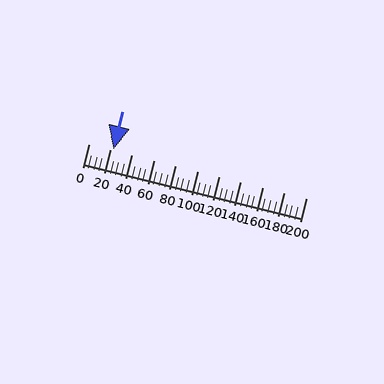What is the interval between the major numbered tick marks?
The major tick marks are spaced 20 units apart.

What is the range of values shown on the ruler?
The ruler shows values from 0 to 200.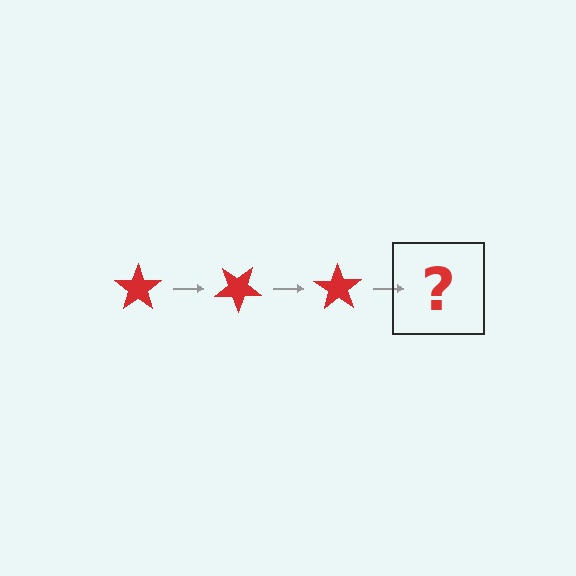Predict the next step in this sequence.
The next step is a red star rotated 105 degrees.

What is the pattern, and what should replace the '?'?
The pattern is that the star rotates 35 degrees each step. The '?' should be a red star rotated 105 degrees.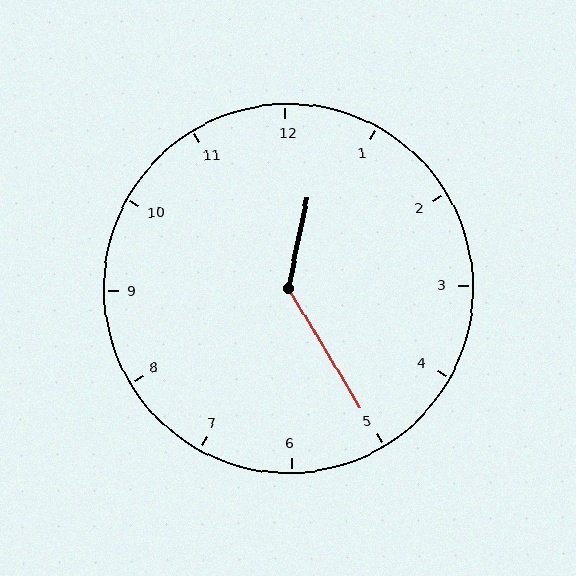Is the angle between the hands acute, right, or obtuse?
It is obtuse.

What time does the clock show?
12:25.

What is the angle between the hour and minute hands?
Approximately 138 degrees.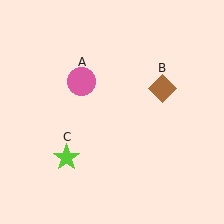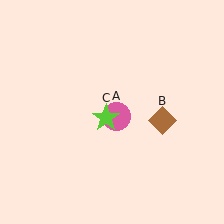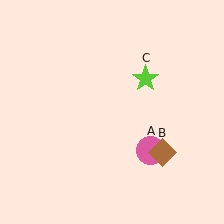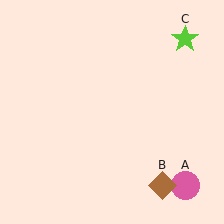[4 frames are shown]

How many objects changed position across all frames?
3 objects changed position: pink circle (object A), brown diamond (object B), lime star (object C).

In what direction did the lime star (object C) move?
The lime star (object C) moved up and to the right.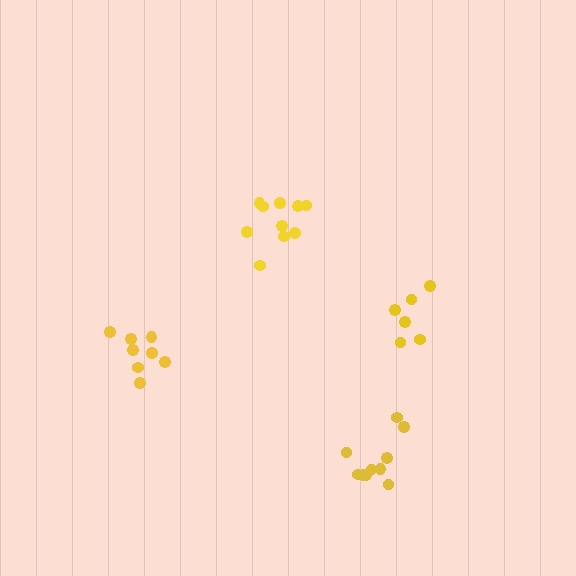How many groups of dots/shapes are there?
There are 4 groups.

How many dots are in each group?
Group 1: 10 dots, Group 2: 8 dots, Group 3: 6 dots, Group 4: 10 dots (34 total).